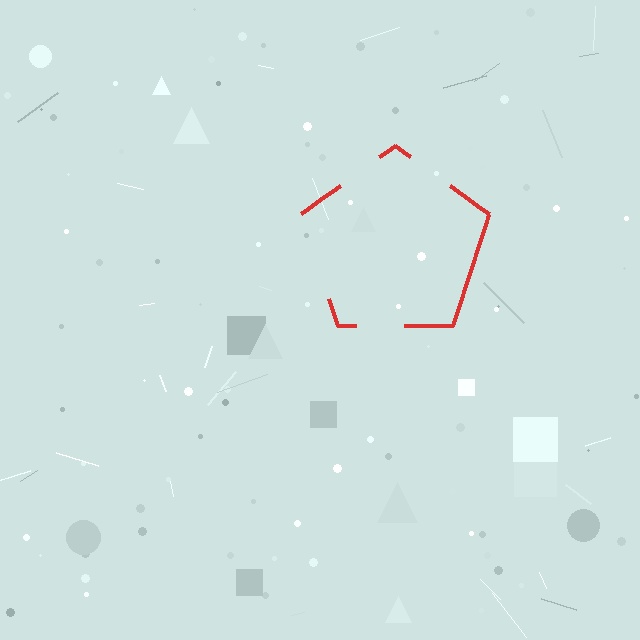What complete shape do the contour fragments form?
The contour fragments form a pentagon.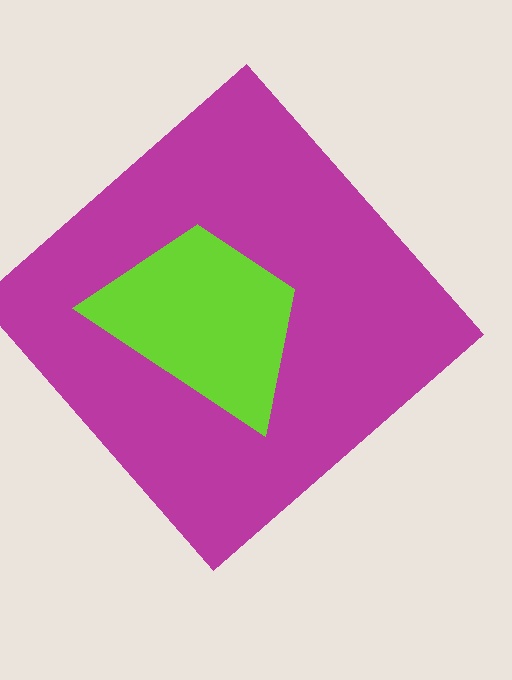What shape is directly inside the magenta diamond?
The lime trapezoid.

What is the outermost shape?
The magenta diamond.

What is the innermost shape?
The lime trapezoid.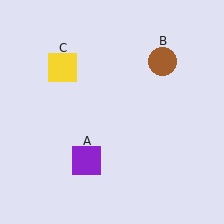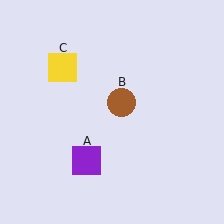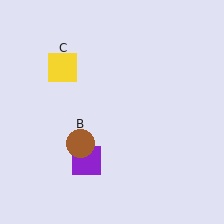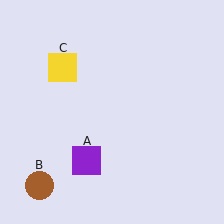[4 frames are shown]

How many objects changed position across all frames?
1 object changed position: brown circle (object B).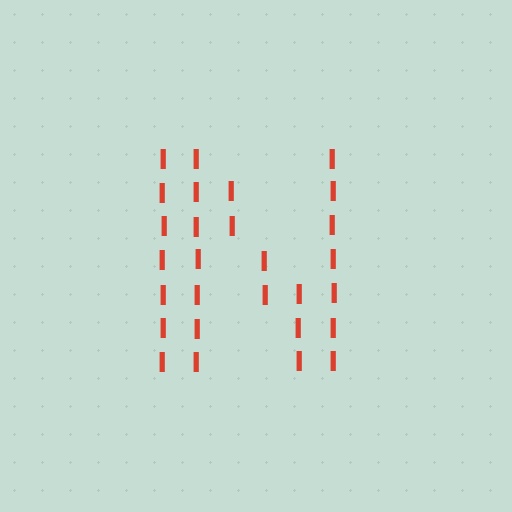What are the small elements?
The small elements are letter I's.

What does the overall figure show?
The overall figure shows the letter N.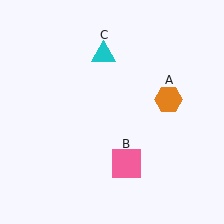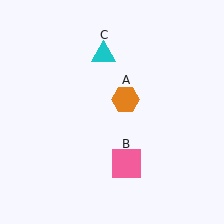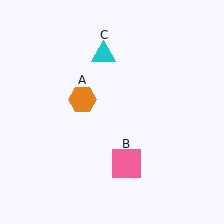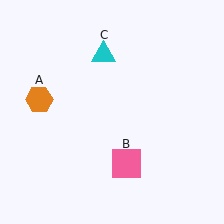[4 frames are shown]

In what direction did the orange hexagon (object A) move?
The orange hexagon (object A) moved left.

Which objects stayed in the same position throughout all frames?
Pink square (object B) and cyan triangle (object C) remained stationary.